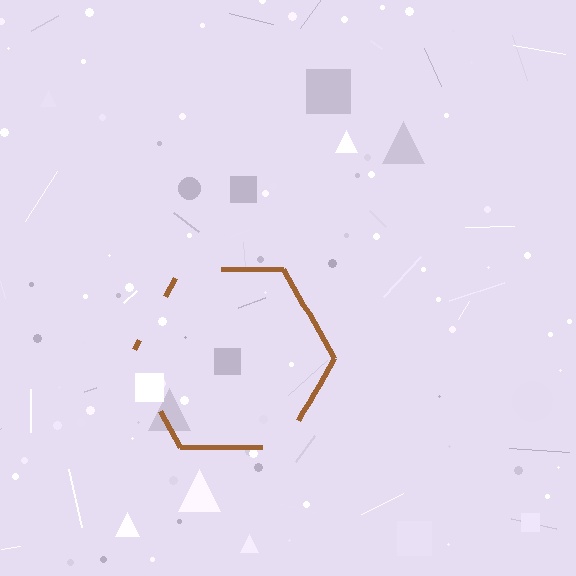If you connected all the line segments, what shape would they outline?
They would outline a hexagon.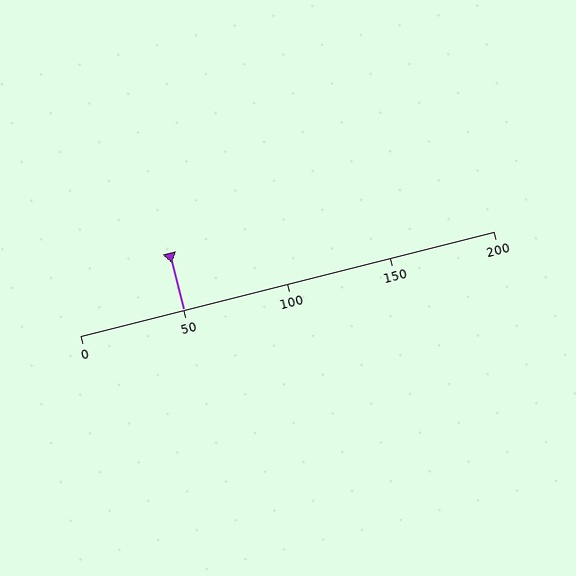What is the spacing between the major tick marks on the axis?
The major ticks are spaced 50 apart.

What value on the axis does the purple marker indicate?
The marker indicates approximately 50.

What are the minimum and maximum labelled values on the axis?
The axis runs from 0 to 200.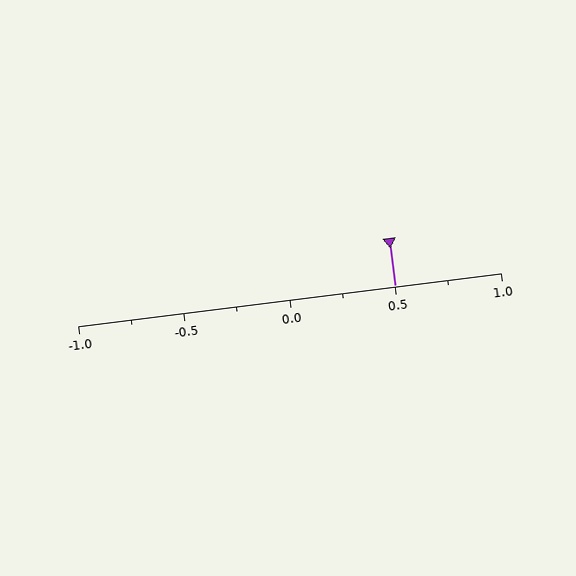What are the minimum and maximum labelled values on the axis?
The axis runs from -1.0 to 1.0.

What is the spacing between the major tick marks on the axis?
The major ticks are spaced 0.5 apart.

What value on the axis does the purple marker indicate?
The marker indicates approximately 0.5.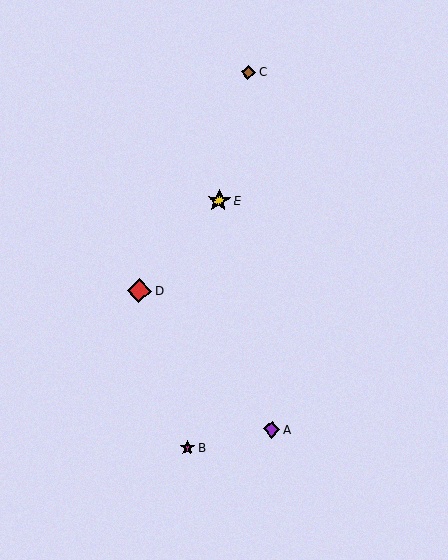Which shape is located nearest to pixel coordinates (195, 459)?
The magenta star (labeled B) at (187, 448) is nearest to that location.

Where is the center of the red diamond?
The center of the red diamond is at (139, 291).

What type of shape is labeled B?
Shape B is a magenta star.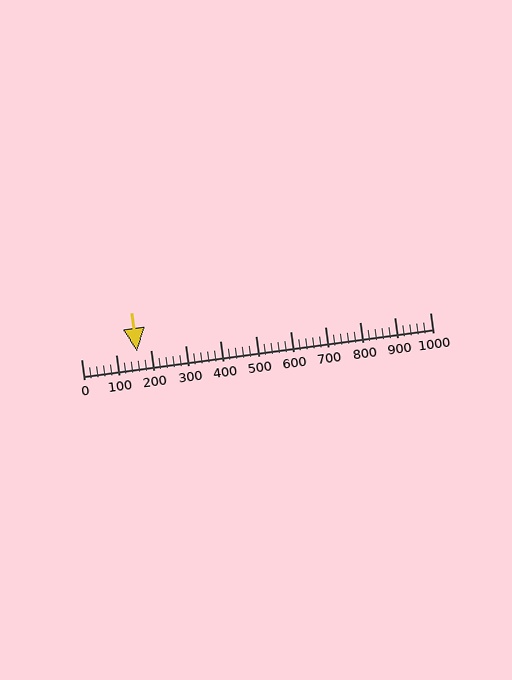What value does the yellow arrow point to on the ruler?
The yellow arrow points to approximately 160.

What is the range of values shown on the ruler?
The ruler shows values from 0 to 1000.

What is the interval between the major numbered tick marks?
The major tick marks are spaced 100 units apart.